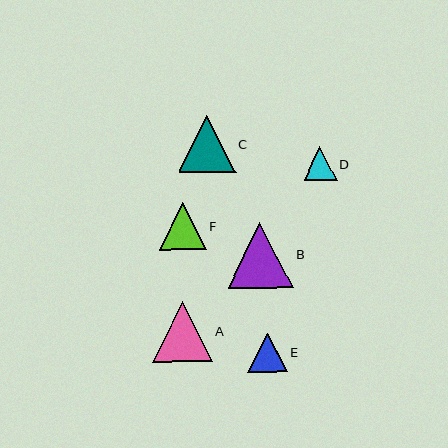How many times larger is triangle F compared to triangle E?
Triangle F is approximately 1.2 times the size of triangle E.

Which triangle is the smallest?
Triangle D is the smallest with a size of approximately 33 pixels.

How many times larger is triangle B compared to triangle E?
Triangle B is approximately 1.7 times the size of triangle E.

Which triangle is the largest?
Triangle B is the largest with a size of approximately 65 pixels.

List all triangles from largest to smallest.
From largest to smallest: B, A, C, F, E, D.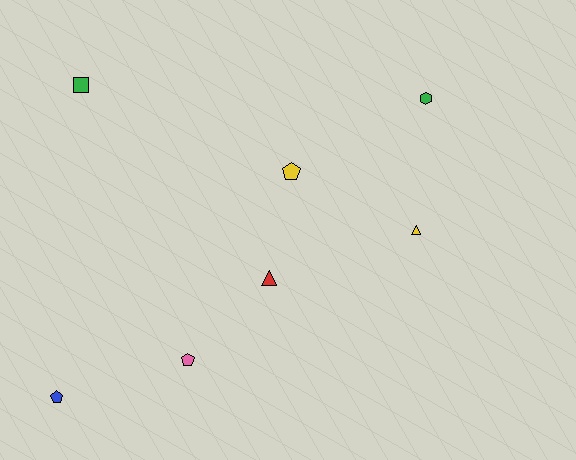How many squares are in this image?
There is 1 square.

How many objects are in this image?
There are 7 objects.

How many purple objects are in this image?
There are no purple objects.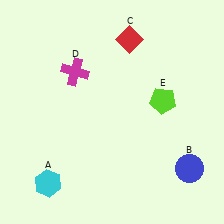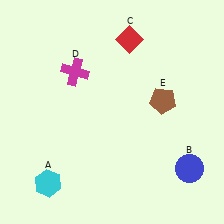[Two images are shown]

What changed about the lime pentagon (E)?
In Image 1, E is lime. In Image 2, it changed to brown.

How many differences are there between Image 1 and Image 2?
There is 1 difference between the two images.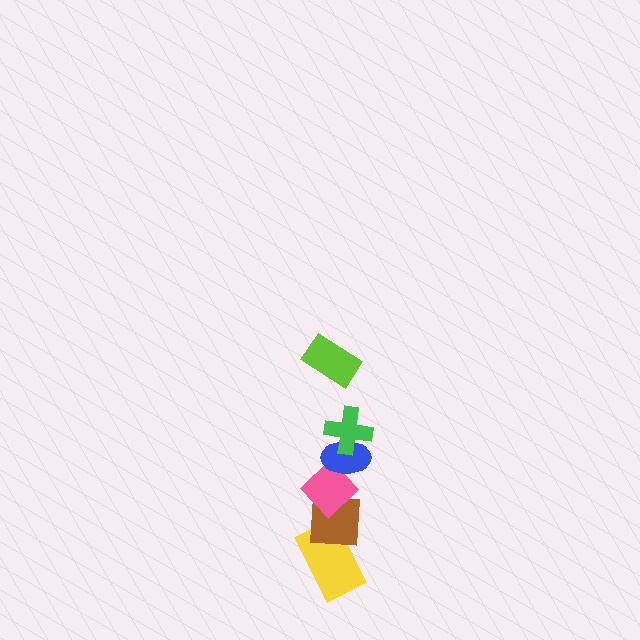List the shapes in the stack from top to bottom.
From top to bottom: the lime rectangle, the green cross, the blue ellipse, the pink diamond, the brown square, the yellow rectangle.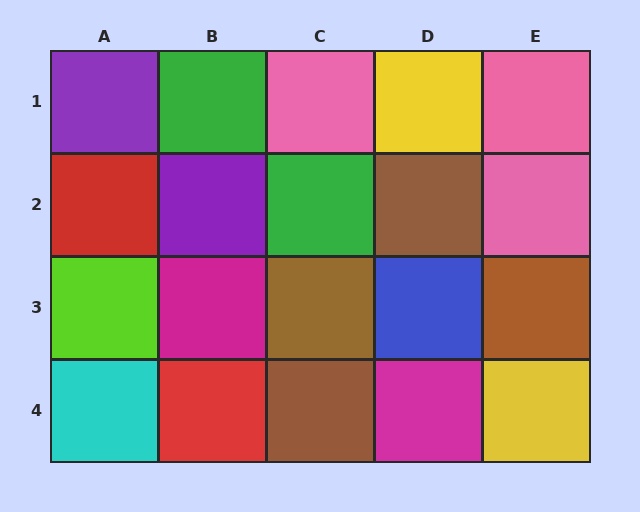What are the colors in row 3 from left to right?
Lime, magenta, brown, blue, brown.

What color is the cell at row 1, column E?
Pink.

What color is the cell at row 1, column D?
Yellow.